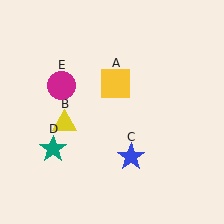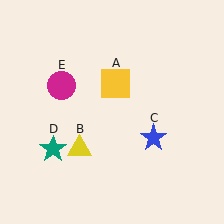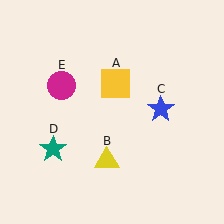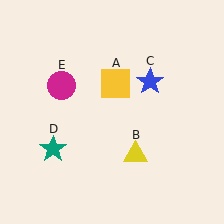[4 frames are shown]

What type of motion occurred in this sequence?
The yellow triangle (object B), blue star (object C) rotated counterclockwise around the center of the scene.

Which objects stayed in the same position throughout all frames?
Yellow square (object A) and teal star (object D) and magenta circle (object E) remained stationary.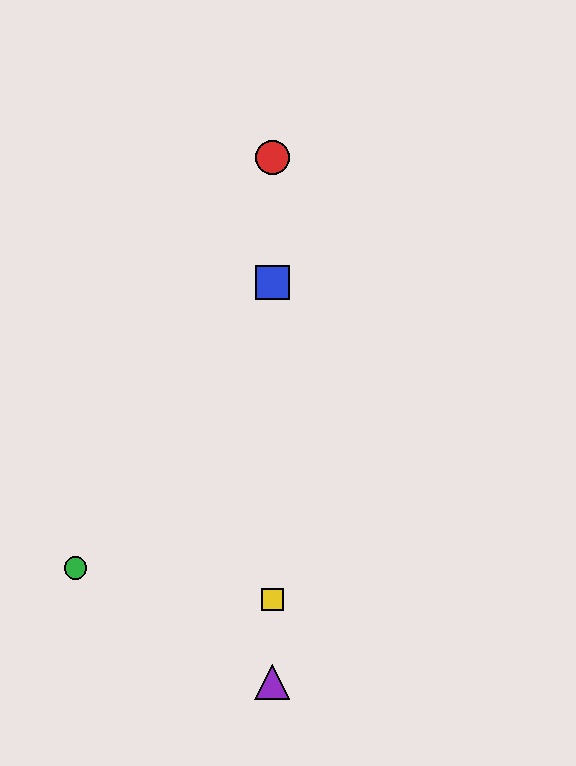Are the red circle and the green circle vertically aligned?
No, the red circle is at x≈272 and the green circle is at x≈75.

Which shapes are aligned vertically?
The red circle, the blue square, the yellow square, the purple triangle are aligned vertically.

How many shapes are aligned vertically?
4 shapes (the red circle, the blue square, the yellow square, the purple triangle) are aligned vertically.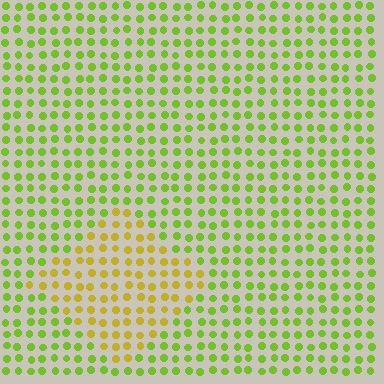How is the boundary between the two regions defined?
The boundary is defined purely by a slight shift in hue (about 38 degrees). Spacing, size, and orientation are identical on both sides.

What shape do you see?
I see a diamond.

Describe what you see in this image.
The image is filled with small lime elements in a uniform arrangement. A diamond-shaped region is visible where the elements are tinted to a slightly different hue, forming a subtle color boundary.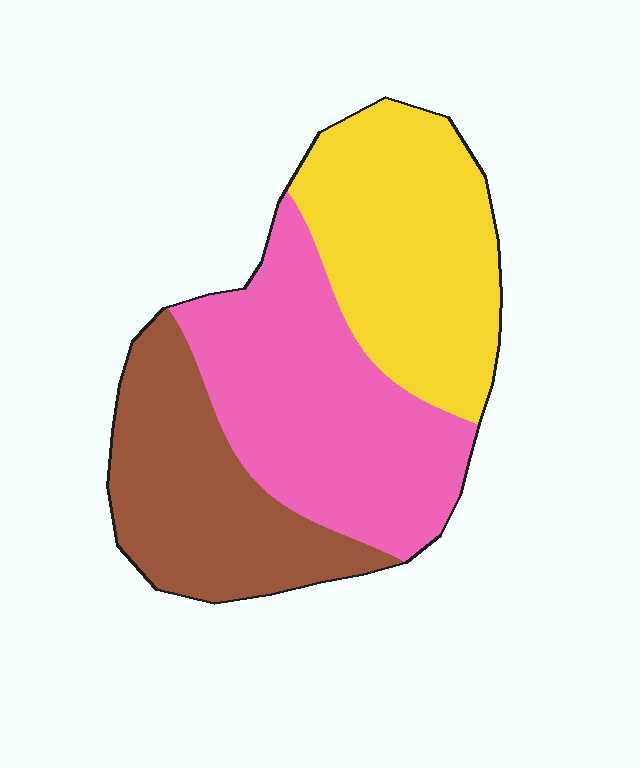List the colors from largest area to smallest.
From largest to smallest: pink, yellow, brown.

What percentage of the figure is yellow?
Yellow covers about 35% of the figure.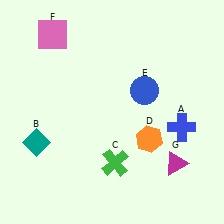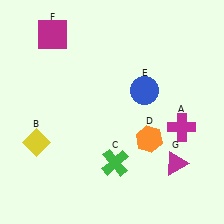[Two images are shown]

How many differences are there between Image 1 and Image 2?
There are 3 differences between the two images.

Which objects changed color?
A changed from blue to magenta. B changed from teal to yellow. F changed from pink to magenta.